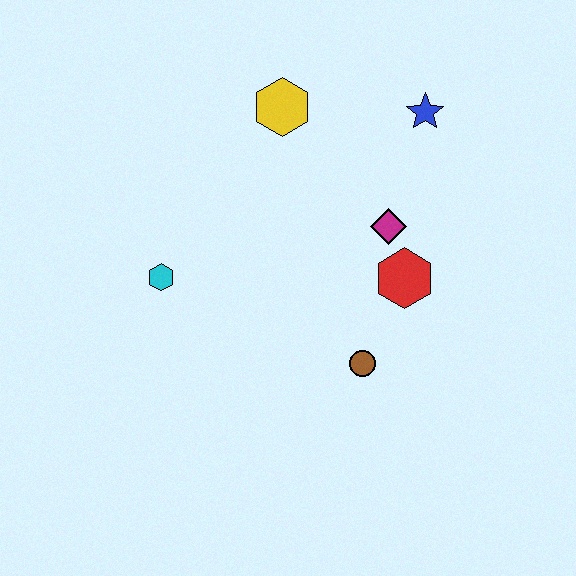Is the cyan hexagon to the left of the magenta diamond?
Yes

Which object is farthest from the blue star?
The cyan hexagon is farthest from the blue star.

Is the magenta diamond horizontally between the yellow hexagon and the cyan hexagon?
No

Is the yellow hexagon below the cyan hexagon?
No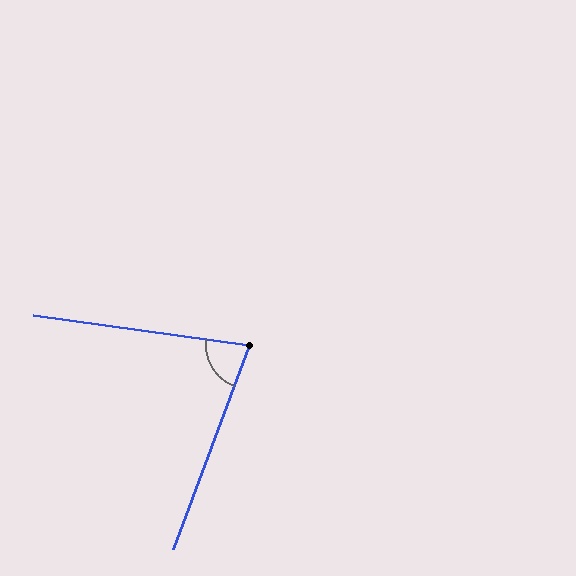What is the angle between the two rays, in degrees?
Approximately 77 degrees.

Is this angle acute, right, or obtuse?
It is acute.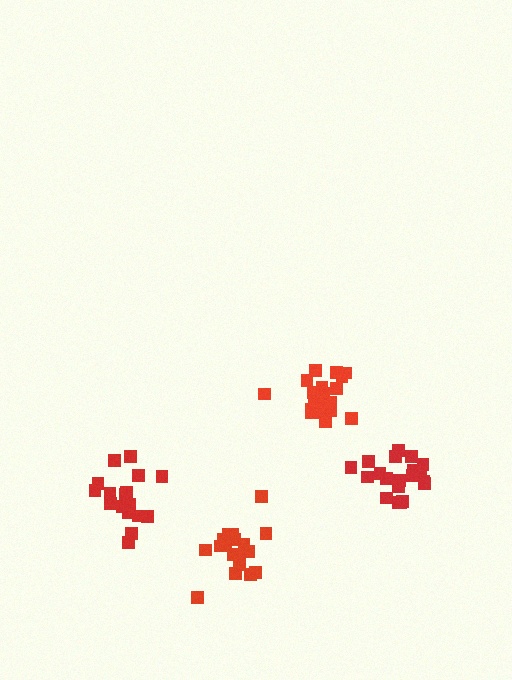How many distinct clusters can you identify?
There are 4 distinct clusters.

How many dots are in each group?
Group 1: 19 dots, Group 2: 21 dots, Group 3: 18 dots, Group 4: 21 dots (79 total).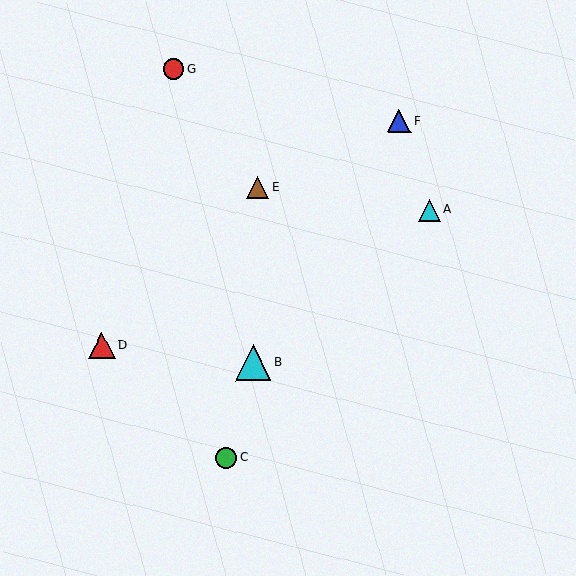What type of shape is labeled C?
Shape C is a green circle.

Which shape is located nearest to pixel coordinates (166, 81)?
The red circle (labeled G) at (173, 69) is nearest to that location.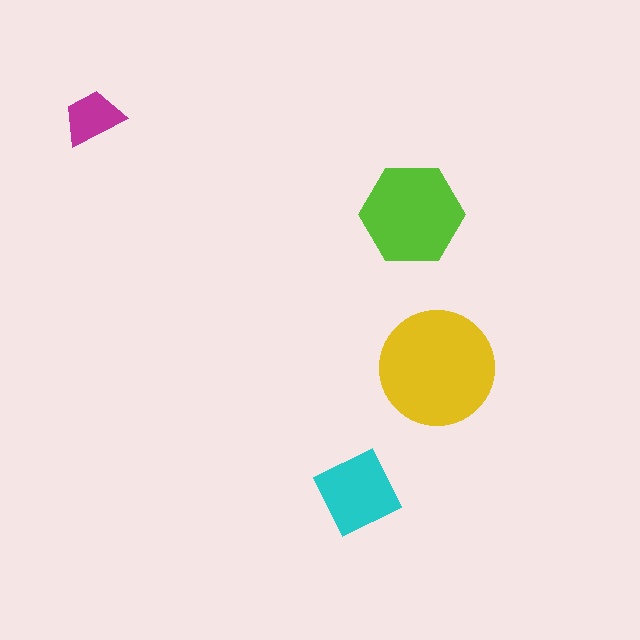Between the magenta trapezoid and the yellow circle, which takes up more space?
The yellow circle.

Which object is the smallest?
The magenta trapezoid.